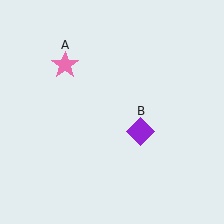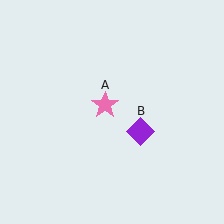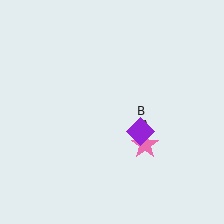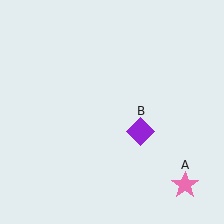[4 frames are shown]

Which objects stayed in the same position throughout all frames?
Purple diamond (object B) remained stationary.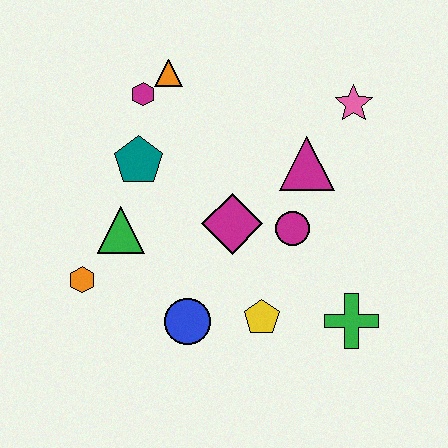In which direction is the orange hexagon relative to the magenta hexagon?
The orange hexagon is below the magenta hexagon.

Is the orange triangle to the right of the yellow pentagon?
No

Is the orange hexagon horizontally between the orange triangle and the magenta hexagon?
No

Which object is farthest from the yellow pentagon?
The orange triangle is farthest from the yellow pentagon.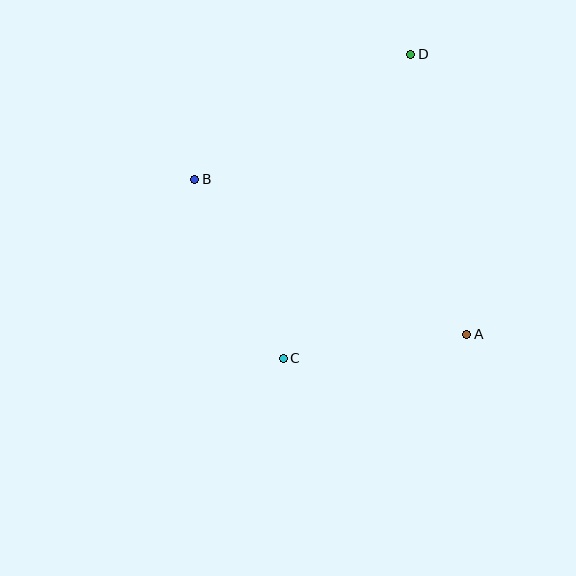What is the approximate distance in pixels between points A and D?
The distance between A and D is approximately 285 pixels.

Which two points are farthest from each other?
Points C and D are farthest from each other.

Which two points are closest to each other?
Points A and C are closest to each other.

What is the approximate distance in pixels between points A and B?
The distance between A and B is approximately 313 pixels.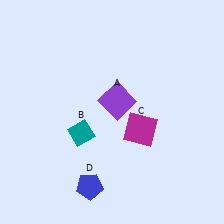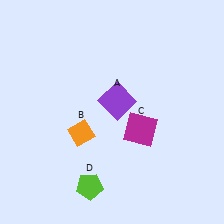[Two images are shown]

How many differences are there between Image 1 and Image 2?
There are 2 differences between the two images.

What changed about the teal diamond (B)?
In Image 1, B is teal. In Image 2, it changed to orange.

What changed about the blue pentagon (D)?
In Image 1, D is blue. In Image 2, it changed to lime.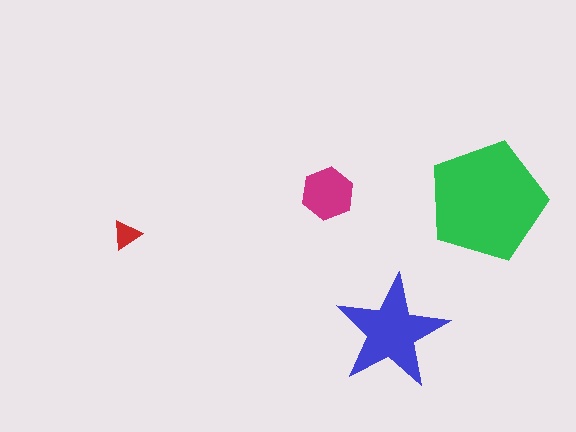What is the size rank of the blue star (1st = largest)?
2nd.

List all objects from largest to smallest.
The green pentagon, the blue star, the magenta hexagon, the red triangle.